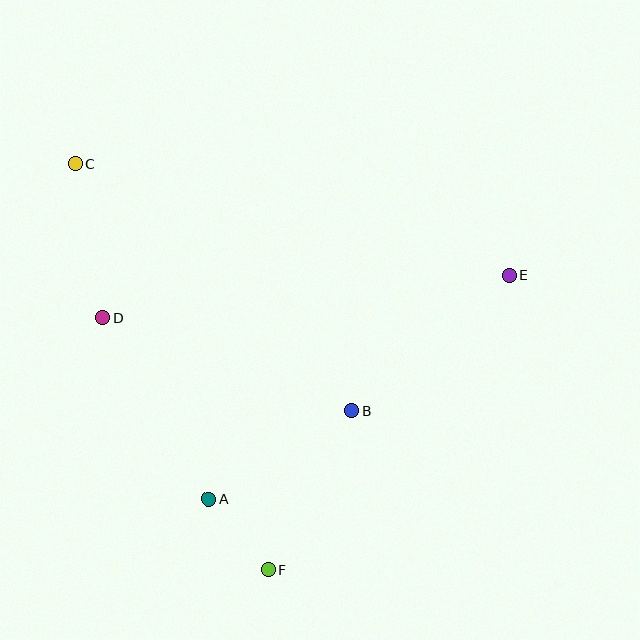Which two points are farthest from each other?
Points C and F are farthest from each other.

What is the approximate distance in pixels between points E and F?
The distance between E and F is approximately 381 pixels.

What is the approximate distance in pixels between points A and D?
The distance between A and D is approximately 210 pixels.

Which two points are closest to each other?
Points A and F are closest to each other.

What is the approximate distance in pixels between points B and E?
The distance between B and E is approximately 208 pixels.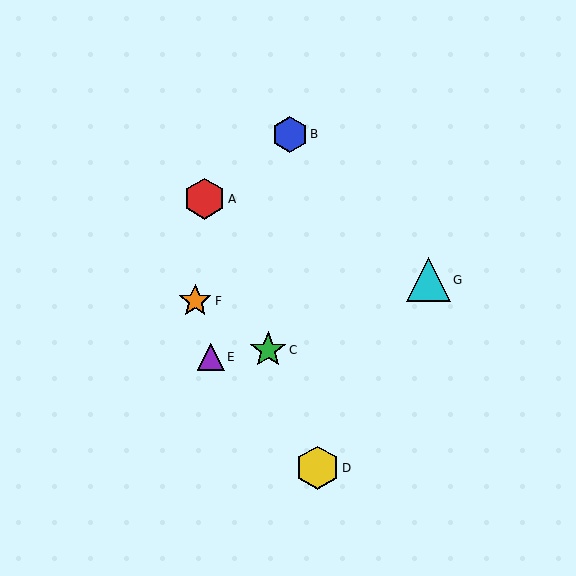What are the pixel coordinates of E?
Object E is at (211, 357).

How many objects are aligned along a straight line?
3 objects (A, C, D) are aligned along a straight line.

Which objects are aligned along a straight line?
Objects A, C, D are aligned along a straight line.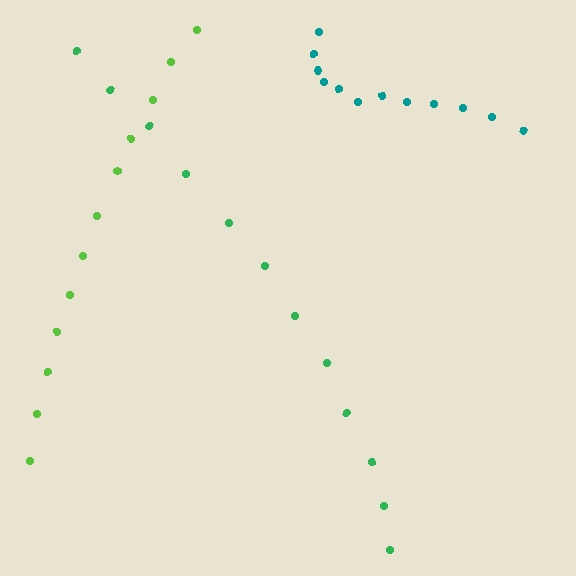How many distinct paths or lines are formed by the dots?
There are 3 distinct paths.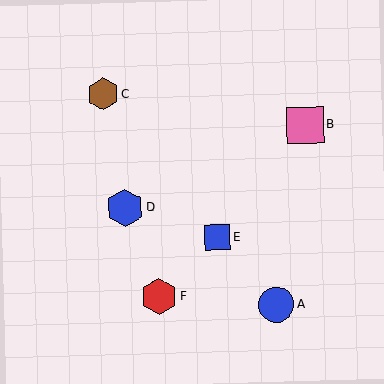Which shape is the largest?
The blue hexagon (labeled D) is the largest.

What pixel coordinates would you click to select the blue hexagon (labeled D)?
Click at (125, 208) to select the blue hexagon D.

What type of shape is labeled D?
Shape D is a blue hexagon.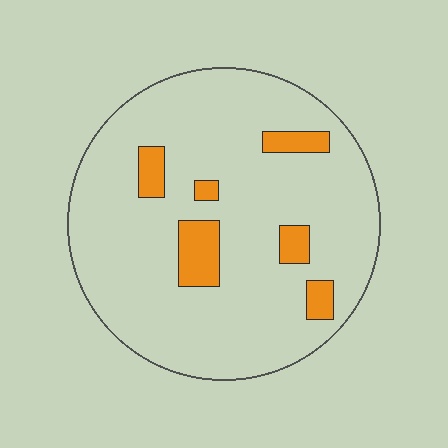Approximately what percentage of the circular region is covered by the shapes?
Approximately 10%.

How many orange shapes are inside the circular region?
6.